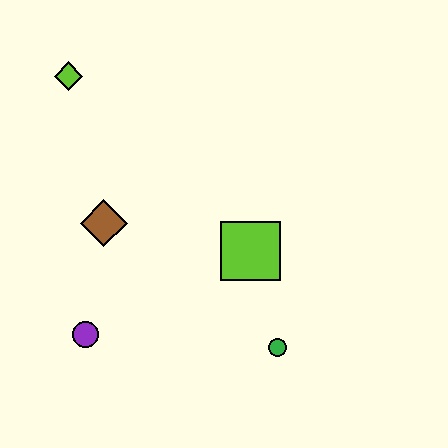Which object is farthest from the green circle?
The lime diamond is farthest from the green circle.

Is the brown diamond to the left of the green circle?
Yes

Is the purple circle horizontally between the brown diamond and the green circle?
No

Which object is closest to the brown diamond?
The purple circle is closest to the brown diamond.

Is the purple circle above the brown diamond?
No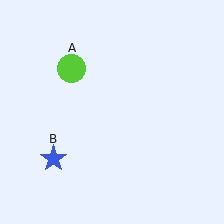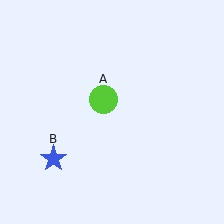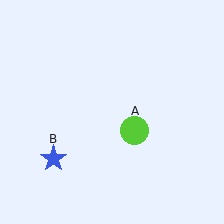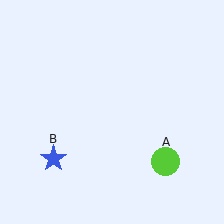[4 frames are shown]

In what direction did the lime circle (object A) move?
The lime circle (object A) moved down and to the right.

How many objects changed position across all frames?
1 object changed position: lime circle (object A).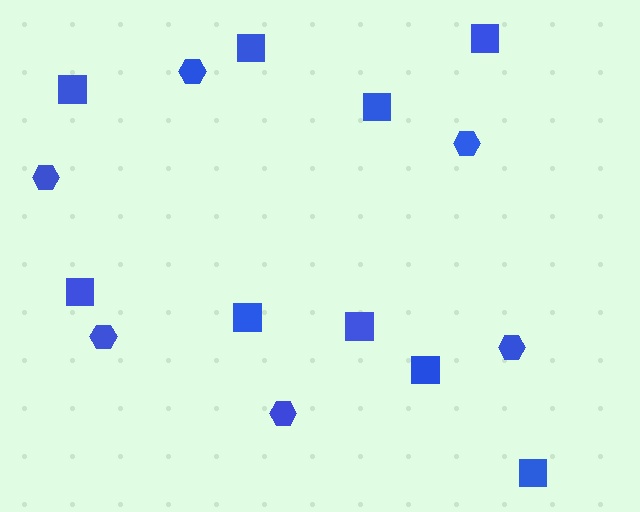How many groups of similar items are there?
There are 2 groups: one group of hexagons (6) and one group of squares (9).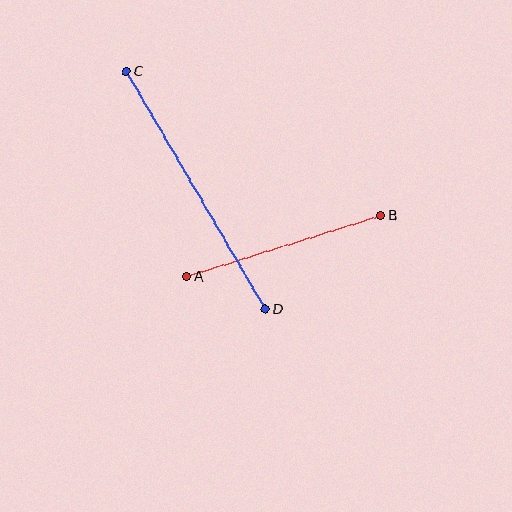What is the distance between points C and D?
The distance is approximately 275 pixels.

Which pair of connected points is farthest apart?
Points C and D are farthest apart.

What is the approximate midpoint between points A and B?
The midpoint is at approximately (284, 246) pixels.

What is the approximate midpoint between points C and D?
The midpoint is at approximately (196, 190) pixels.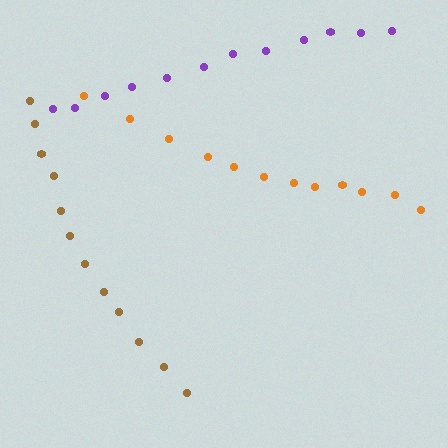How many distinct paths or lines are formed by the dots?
There are 3 distinct paths.